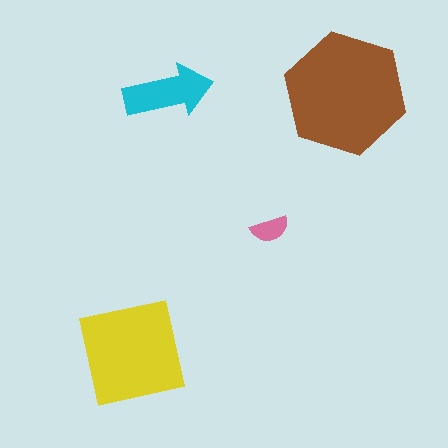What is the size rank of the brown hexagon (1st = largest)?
1st.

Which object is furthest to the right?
The brown hexagon is rightmost.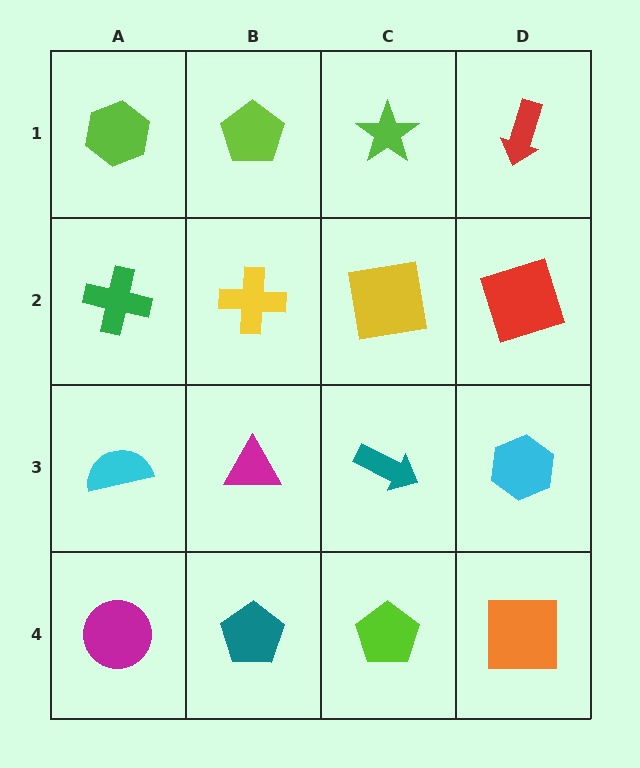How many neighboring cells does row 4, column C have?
3.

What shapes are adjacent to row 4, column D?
A cyan hexagon (row 3, column D), a lime pentagon (row 4, column C).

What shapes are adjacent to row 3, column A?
A green cross (row 2, column A), a magenta circle (row 4, column A), a magenta triangle (row 3, column B).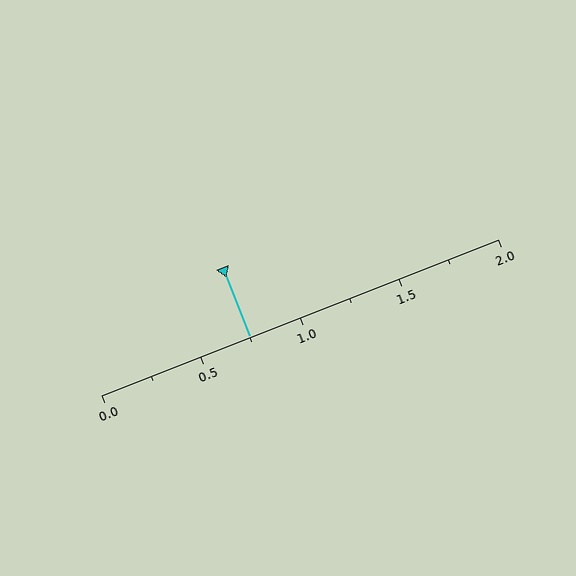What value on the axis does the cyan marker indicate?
The marker indicates approximately 0.75.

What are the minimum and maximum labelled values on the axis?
The axis runs from 0.0 to 2.0.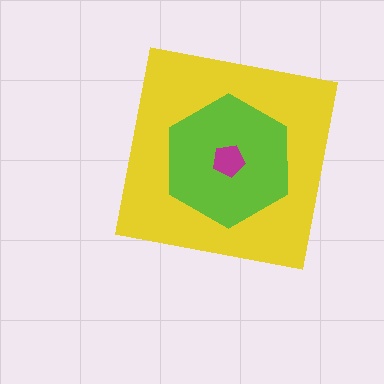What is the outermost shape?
The yellow square.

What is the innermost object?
The magenta pentagon.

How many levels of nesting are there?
3.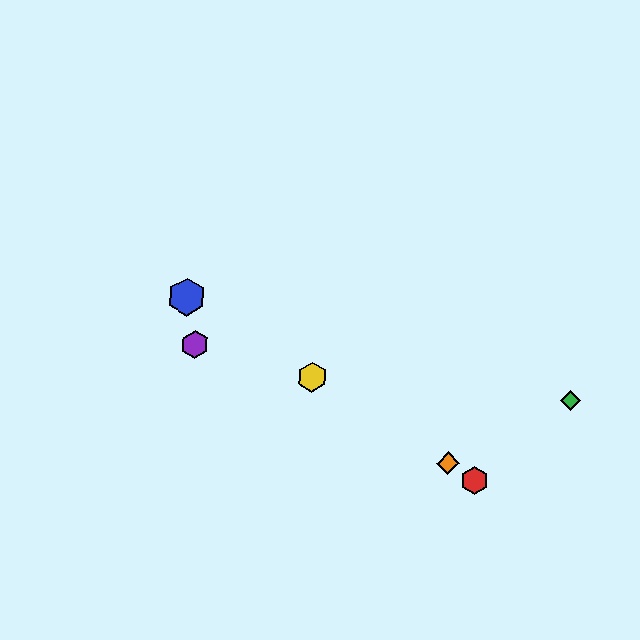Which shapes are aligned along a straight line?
The red hexagon, the blue hexagon, the yellow hexagon, the orange diamond are aligned along a straight line.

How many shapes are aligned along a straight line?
4 shapes (the red hexagon, the blue hexagon, the yellow hexagon, the orange diamond) are aligned along a straight line.